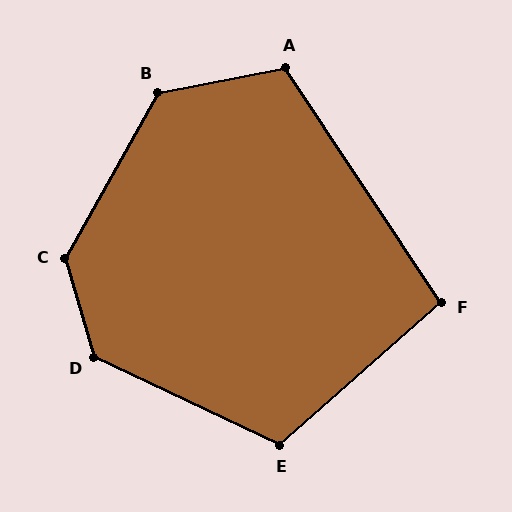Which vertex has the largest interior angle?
C, at approximately 135 degrees.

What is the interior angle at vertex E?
Approximately 113 degrees (obtuse).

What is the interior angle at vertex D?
Approximately 132 degrees (obtuse).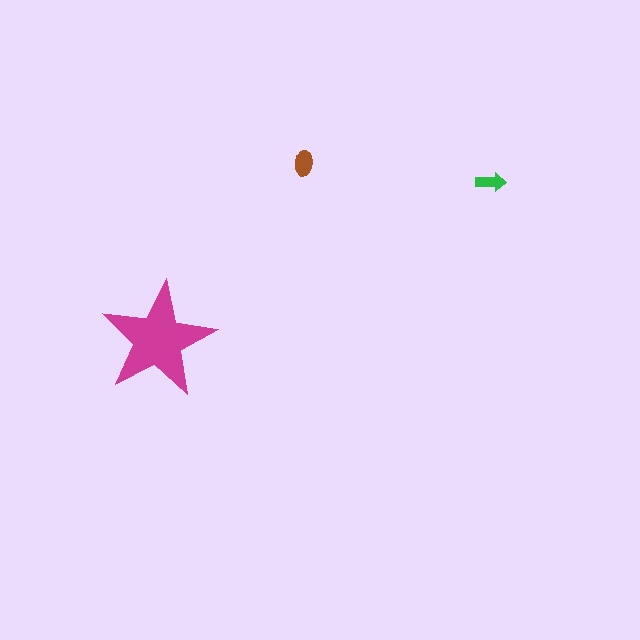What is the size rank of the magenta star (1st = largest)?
1st.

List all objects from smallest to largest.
The green arrow, the brown ellipse, the magenta star.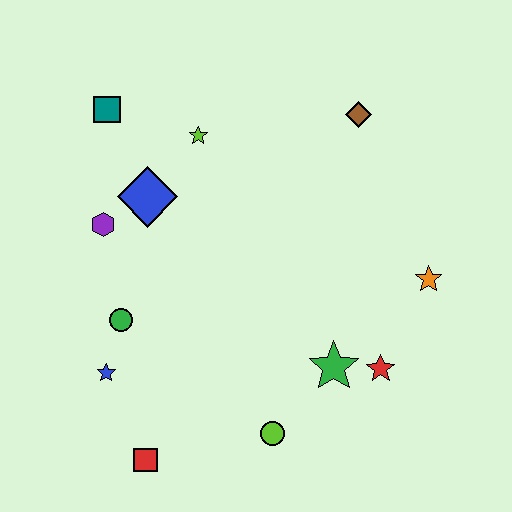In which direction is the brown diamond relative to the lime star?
The brown diamond is to the right of the lime star.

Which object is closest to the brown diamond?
The lime star is closest to the brown diamond.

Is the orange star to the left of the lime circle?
No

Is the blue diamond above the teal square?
No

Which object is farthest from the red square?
The brown diamond is farthest from the red square.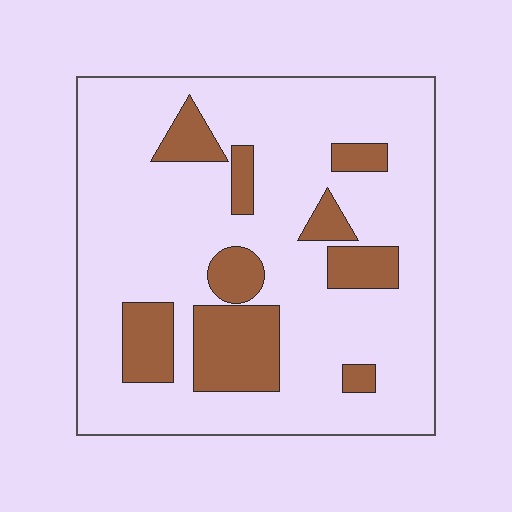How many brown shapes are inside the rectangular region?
9.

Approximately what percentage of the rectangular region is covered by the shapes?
Approximately 20%.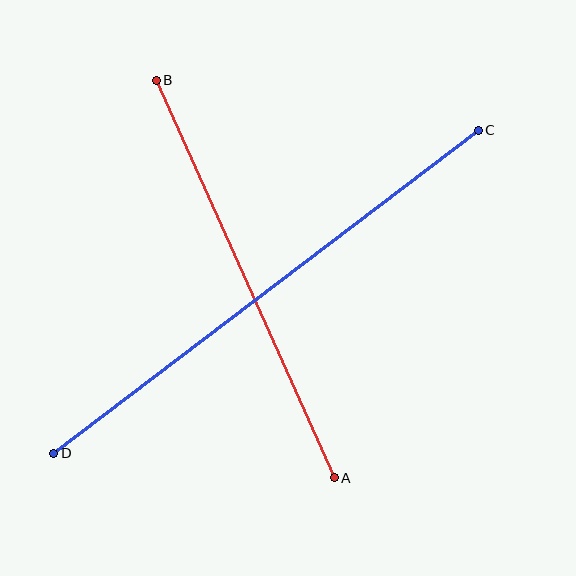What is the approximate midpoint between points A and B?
The midpoint is at approximately (245, 279) pixels.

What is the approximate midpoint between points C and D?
The midpoint is at approximately (266, 292) pixels.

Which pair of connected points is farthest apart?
Points C and D are farthest apart.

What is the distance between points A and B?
The distance is approximately 436 pixels.